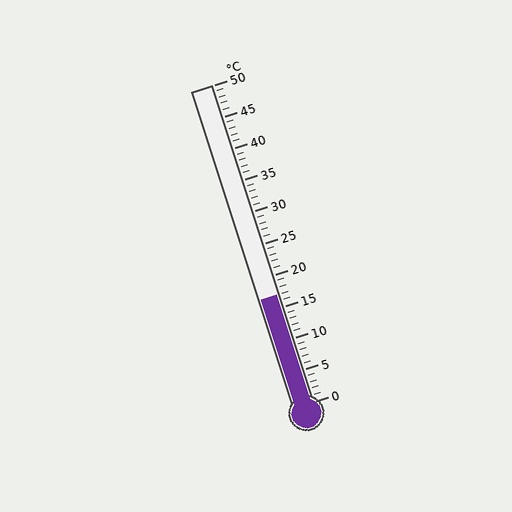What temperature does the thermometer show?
The thermometer shows approximately 17°C.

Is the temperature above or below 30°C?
The temperature is below 30°C.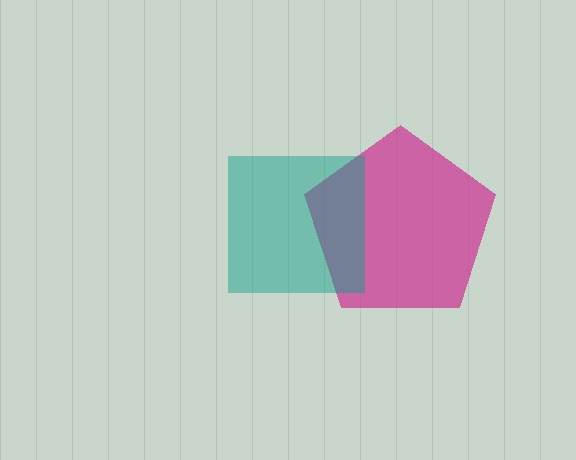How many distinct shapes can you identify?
There are 2 distinct shapes: a magenta pentagon, a teal square.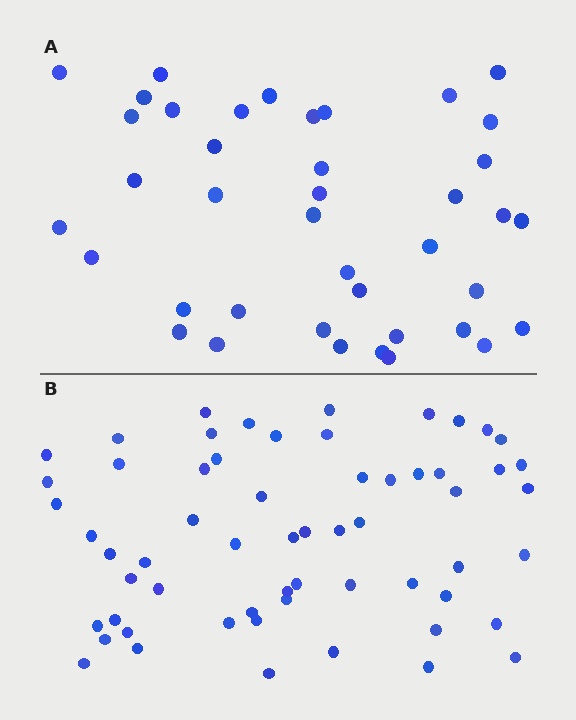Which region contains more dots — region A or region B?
Region B (the bottom region) has more dots.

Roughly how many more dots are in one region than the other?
Region B has approximately 20 more dots than region A.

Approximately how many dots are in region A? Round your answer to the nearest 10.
About 40 dots.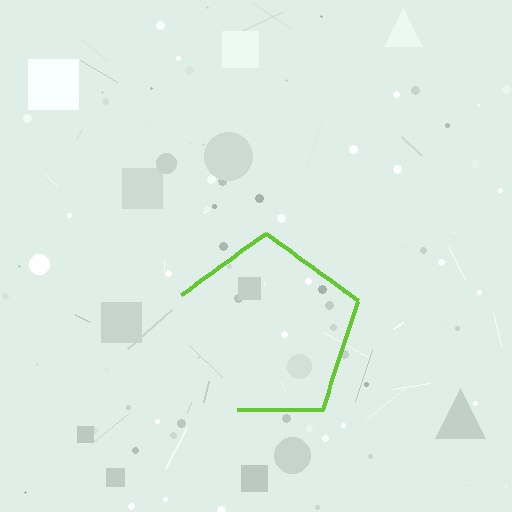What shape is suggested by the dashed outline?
The dashed outline suggests a pentagon.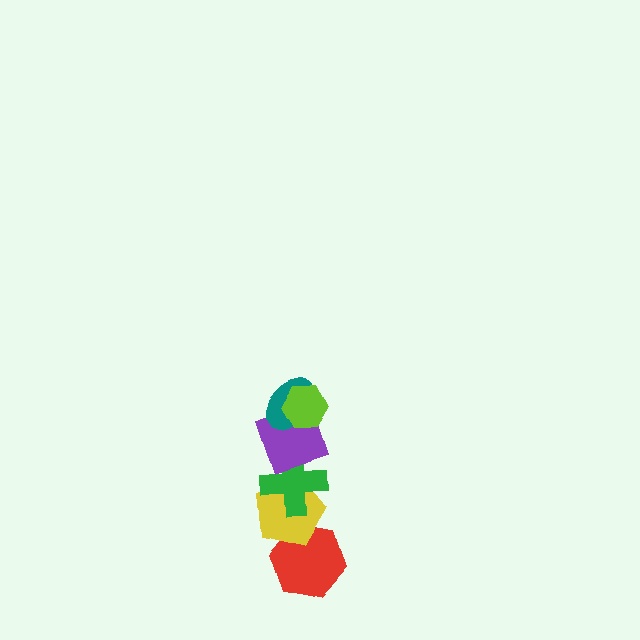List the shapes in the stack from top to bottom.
From top to bottom: the lime hexagon, the teal ellipse, the purple square, the green cross, the yellow pentagon, the red hexagon.